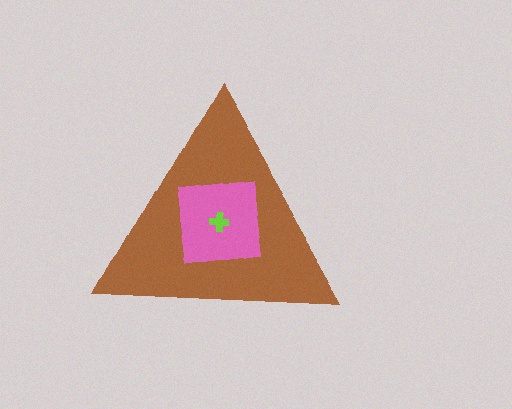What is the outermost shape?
The brown triangle.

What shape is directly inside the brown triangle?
The pink square.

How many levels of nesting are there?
3.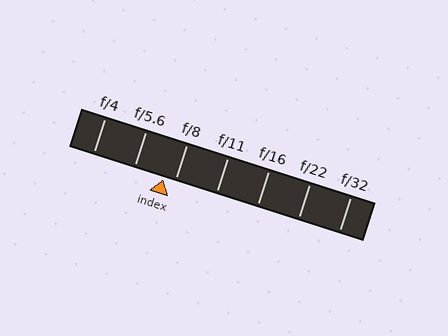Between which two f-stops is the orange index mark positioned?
The index mark is between f/5.6 and f/8.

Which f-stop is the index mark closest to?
The index mark is closest to f/8.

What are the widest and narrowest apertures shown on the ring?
The widest aperture shown is f/4 and the narrowest is f/32.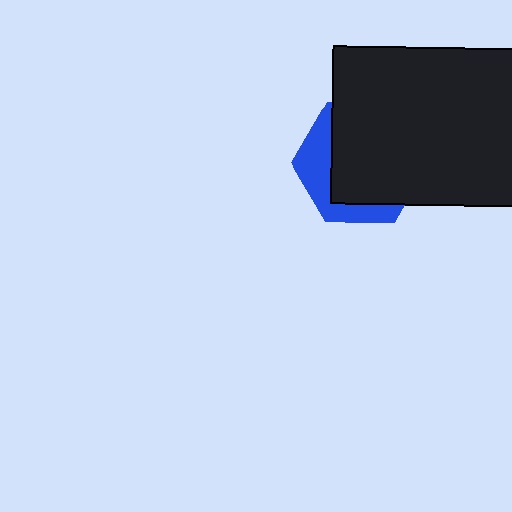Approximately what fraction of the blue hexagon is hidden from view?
Roughly 68% of the blue hexagon is hidden behind the black rectangle.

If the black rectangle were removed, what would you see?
You would see the complete blue hexagon.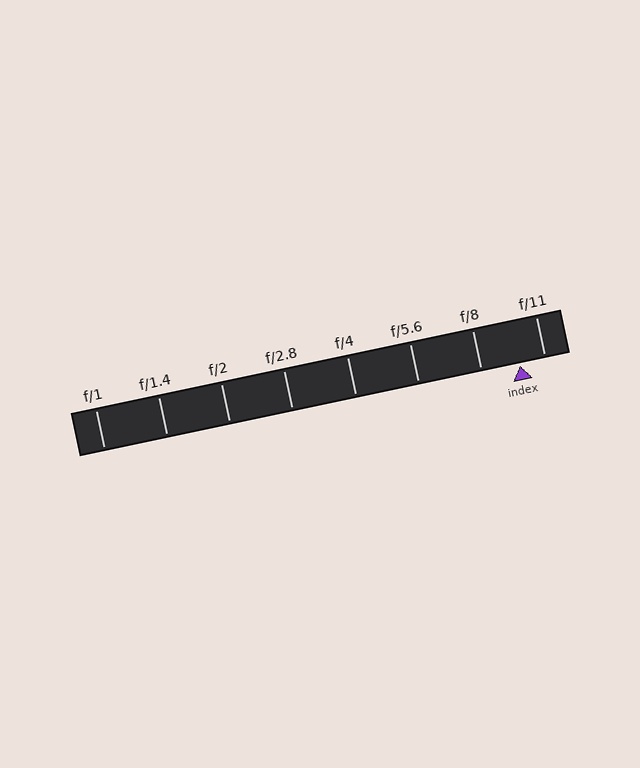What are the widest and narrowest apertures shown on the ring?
The widest aperture shown is f/1 and the narrowest is f/11.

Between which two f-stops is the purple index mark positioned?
The index mark is between f/8 and f/11.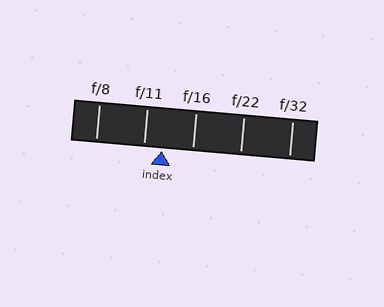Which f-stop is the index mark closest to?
The index mark is closest to f/11.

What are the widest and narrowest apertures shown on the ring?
The widest aperture shown is f/8 and the narrowest is f/32.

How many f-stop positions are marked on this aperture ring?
There are 5 f-stop positions marked.